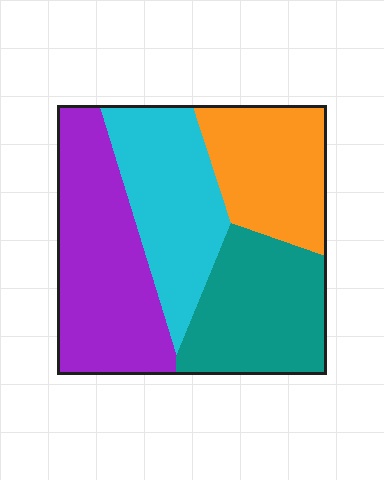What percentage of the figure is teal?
Teal takes up about one quarter (1/4) of the figure.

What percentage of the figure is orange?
Orange covers roughly 20% of the figure.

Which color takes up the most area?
Purple, at roughly 30%.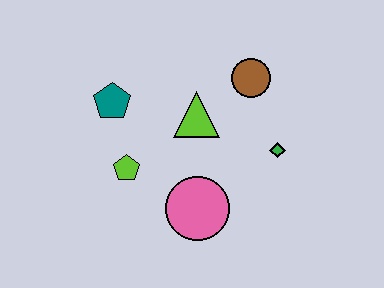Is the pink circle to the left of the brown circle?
Yes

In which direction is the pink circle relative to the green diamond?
The pink circle is to the left of the green diamond.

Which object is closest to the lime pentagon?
The teal pentagon is closest to the lime pentagon.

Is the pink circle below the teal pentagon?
Yes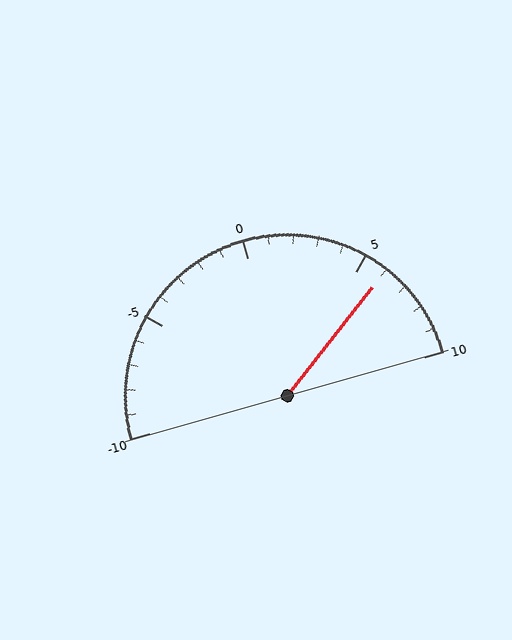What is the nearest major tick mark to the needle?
The nearest major tick mark is 5.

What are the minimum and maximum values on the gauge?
The gauge ranges from -10 to 10.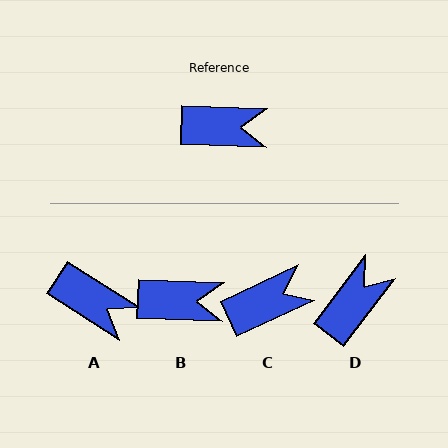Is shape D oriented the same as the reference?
No, it is off by about 55 degrees.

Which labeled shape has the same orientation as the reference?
B.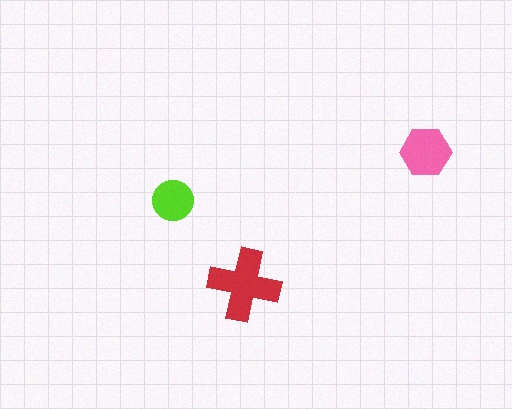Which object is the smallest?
The lime circle.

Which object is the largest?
The red cross.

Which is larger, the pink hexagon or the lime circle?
The pink hexagon.